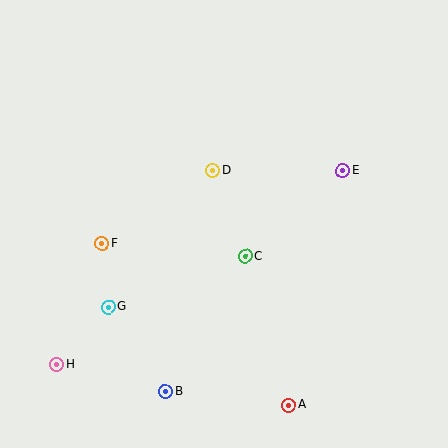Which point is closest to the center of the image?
Point C at (245, 256) is closest to the center.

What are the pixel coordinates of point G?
Point G is at (108, 307).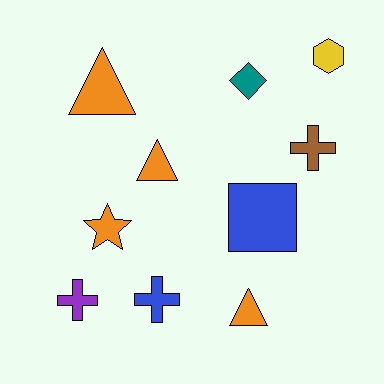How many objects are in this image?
There are 10 objects.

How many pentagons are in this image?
There are no pentagons.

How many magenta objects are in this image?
There are no magenta objects.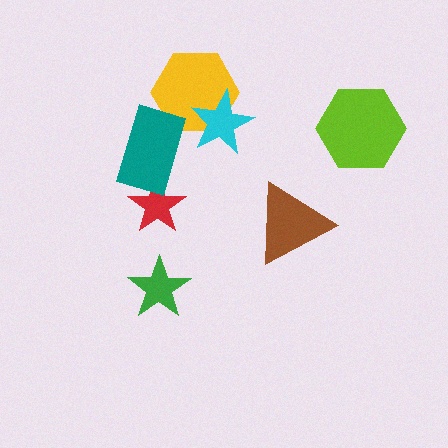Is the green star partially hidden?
No, no other shape covers it.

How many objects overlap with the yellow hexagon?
2 objects overlap with the yellow hexagon.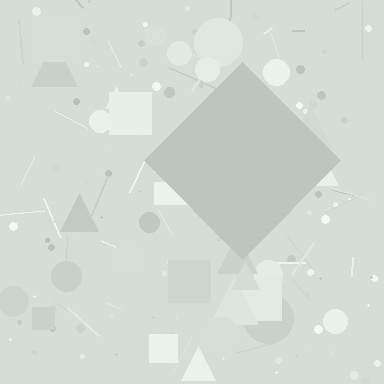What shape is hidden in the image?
A diamond is hidden in the image.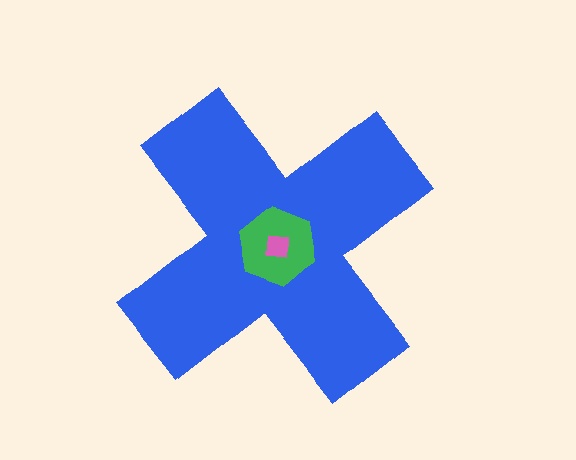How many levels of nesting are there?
3.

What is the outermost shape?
The blue cross.